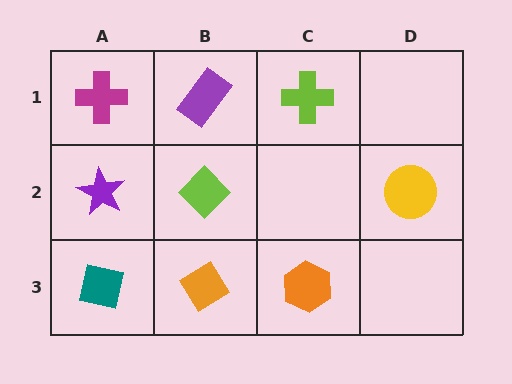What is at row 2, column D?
A yellow circle.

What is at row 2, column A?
A purple star.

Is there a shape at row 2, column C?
No, that cell is empty.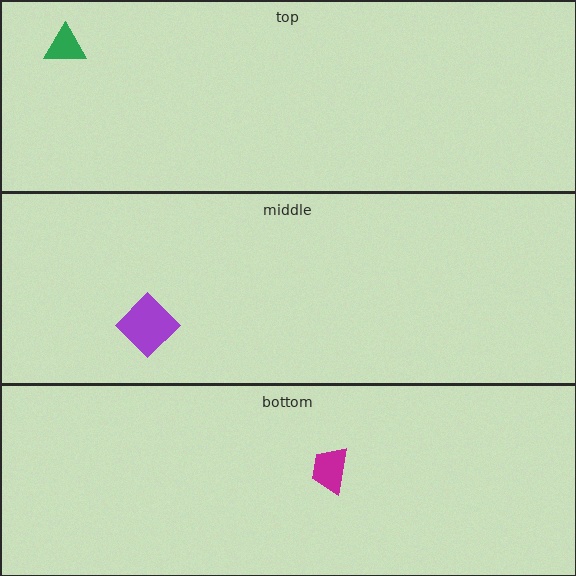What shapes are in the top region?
The green triangle.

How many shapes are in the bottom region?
1.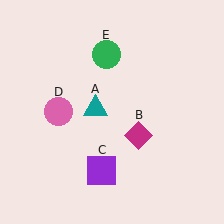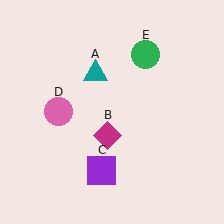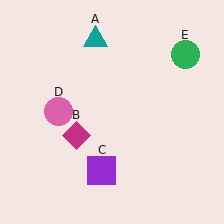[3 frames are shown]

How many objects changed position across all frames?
3 objects changed position: teal triangle (object A), magenta diamond (object B), green circle (object E).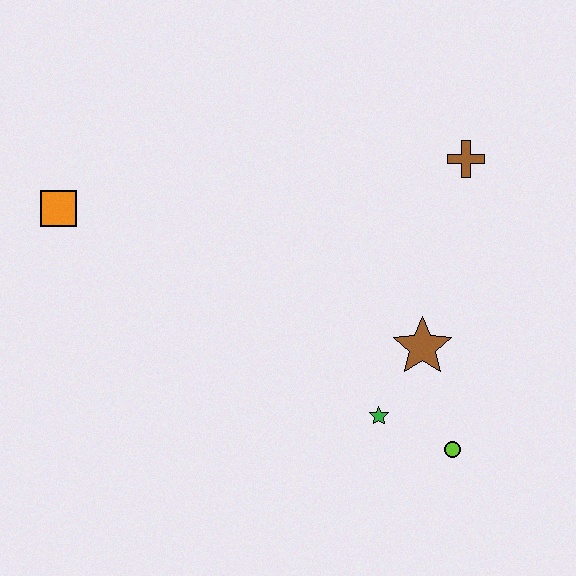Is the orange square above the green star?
Yes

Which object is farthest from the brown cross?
The orange square is farthest from the brown cross.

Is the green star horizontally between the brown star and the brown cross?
No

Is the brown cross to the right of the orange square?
Yes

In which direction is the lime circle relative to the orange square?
The lime circle is to the right of the orange square.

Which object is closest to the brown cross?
The brown star is closest to the brown cross.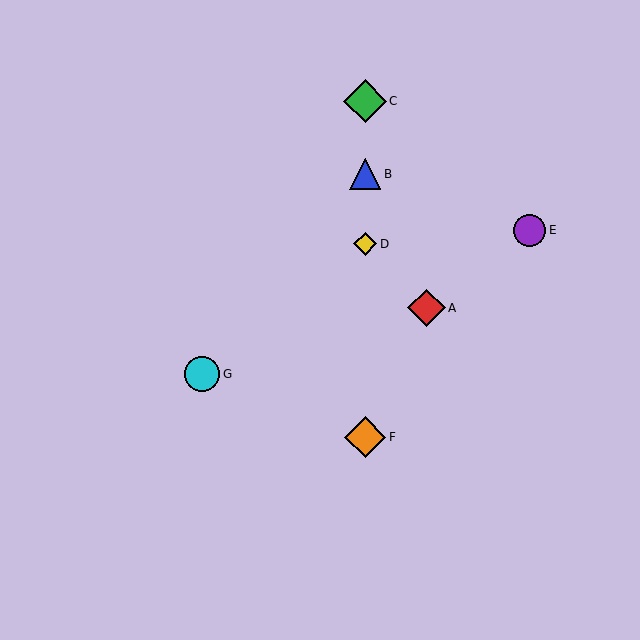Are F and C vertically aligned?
Yes, both are at x≈365.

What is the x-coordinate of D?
Object D is at x≈365.